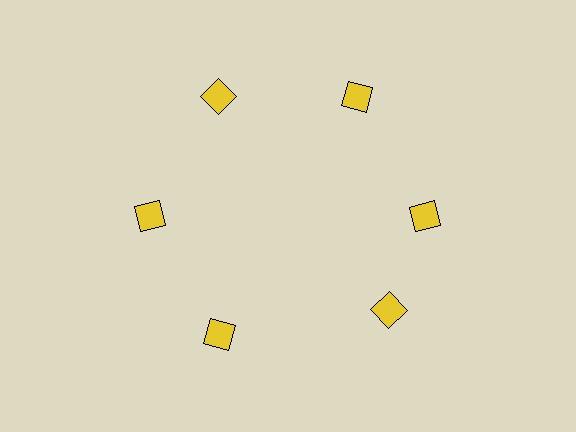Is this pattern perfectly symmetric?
No. The 6 yellow squares are arranged in a ring, but one element near the 5 o'clock position is rotated out of alignment along the ring, breaking the 6-fold rotational symmetry.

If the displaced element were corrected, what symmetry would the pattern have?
It would have 6-fold rotational symmetry — the pattern would map onto itself every 60 degrees.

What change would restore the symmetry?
The symmetry would be restored by rotating it back into even spacing with its neighbors so that all 6 squares sit at equal angles and equal distance from the center.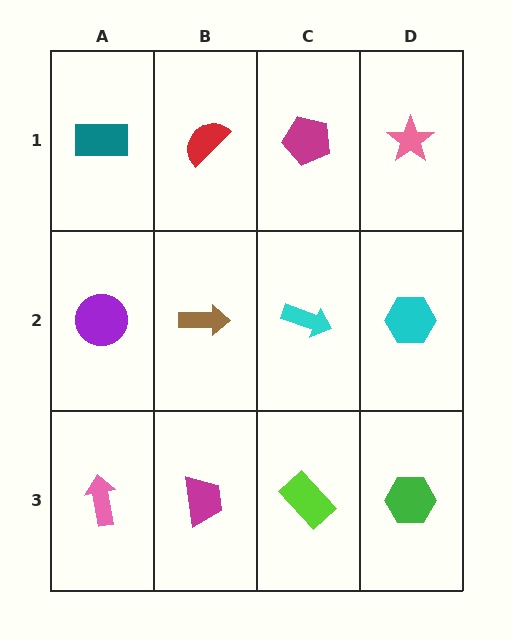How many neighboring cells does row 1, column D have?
2.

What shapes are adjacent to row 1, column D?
A cyan hexagon (row 2, column D), a magenta pentagon (row 1, column C).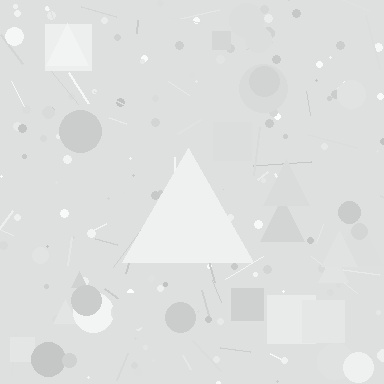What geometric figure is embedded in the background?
A triangle is embedded in the background.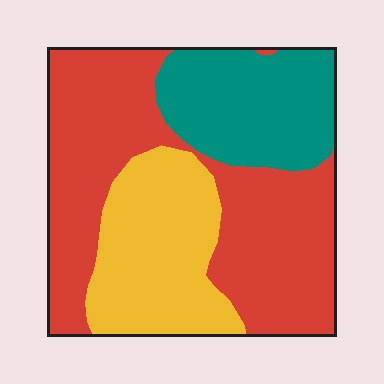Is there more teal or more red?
Red.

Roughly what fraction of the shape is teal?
Teal covers roughly 25% of the shape.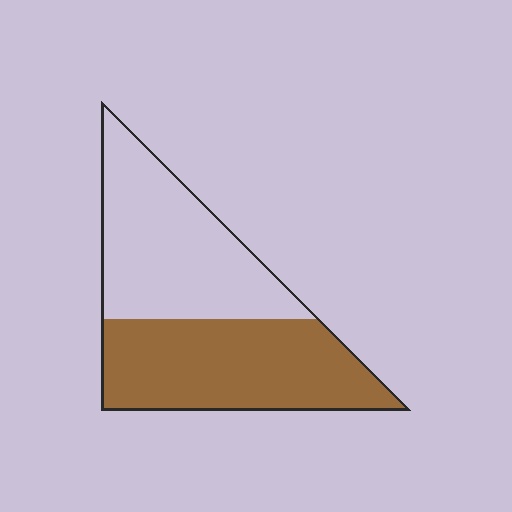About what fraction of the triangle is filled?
About one half (1/2).